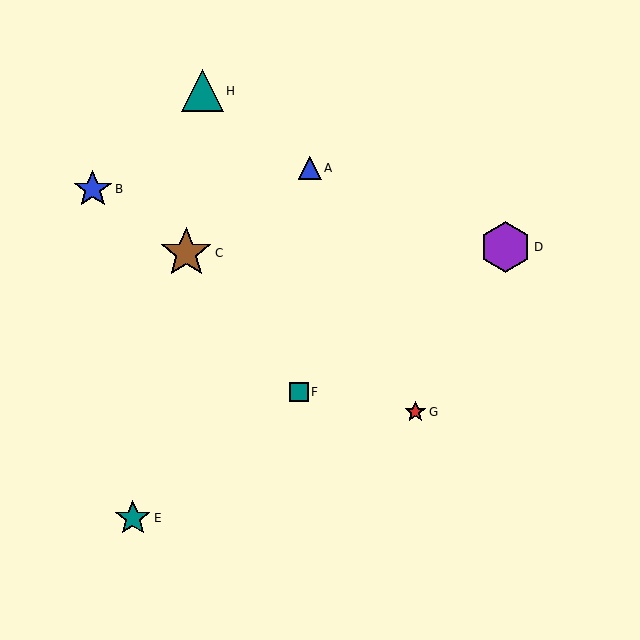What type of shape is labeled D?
Shape D is a purple hexagon.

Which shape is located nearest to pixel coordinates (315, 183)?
The blue triangle (labeled A) at (310, 168) is nearest to that location.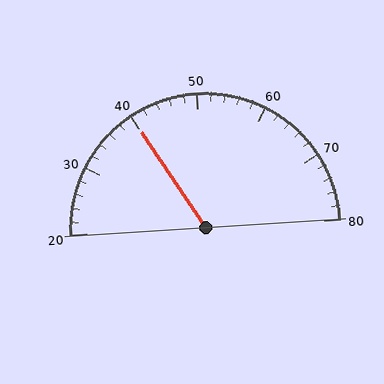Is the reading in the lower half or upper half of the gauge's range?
The reading is in the lower half of the range (20 to 80).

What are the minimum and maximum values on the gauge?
The gauge ranges from 20 to 80.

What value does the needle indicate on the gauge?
The needle indicates approximately 40.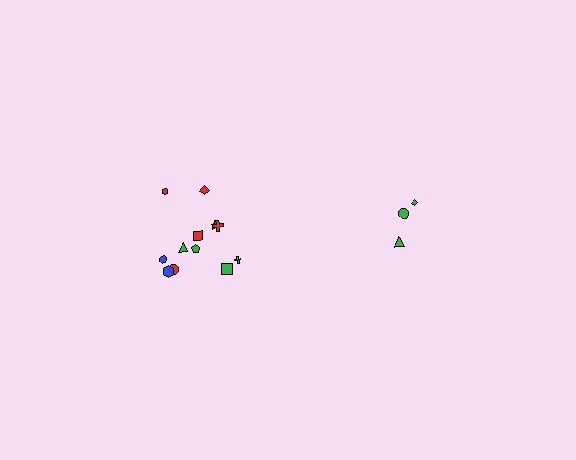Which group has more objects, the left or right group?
The left group.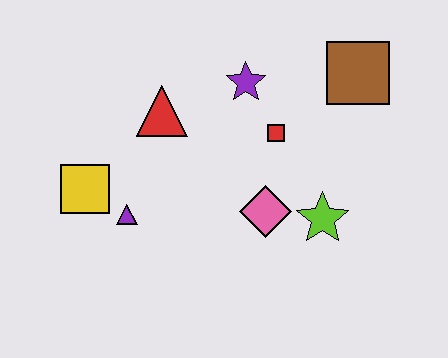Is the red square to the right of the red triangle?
Yes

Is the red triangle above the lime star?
Yes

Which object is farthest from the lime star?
The yellow square is farthest from the lime star.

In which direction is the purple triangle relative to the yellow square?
The purple triangle is to the right of the yellow square.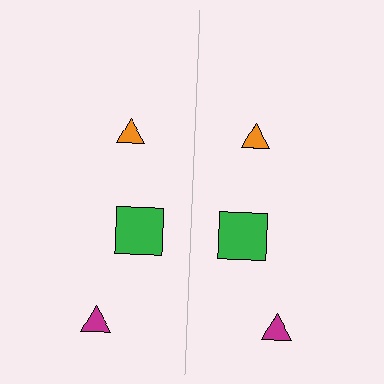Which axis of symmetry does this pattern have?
The pattern has a vertical axis of symmetry running through the center of the image.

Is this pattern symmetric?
Yes, this pattern has bilateral (reflection) symmetry.